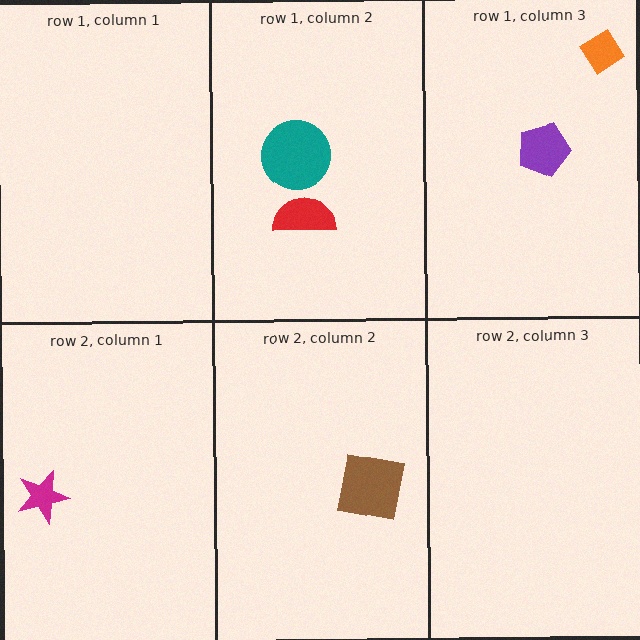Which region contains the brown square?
The row 2, column 2 region.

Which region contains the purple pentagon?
The row 1, column 3 region.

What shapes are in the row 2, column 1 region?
The magenta star.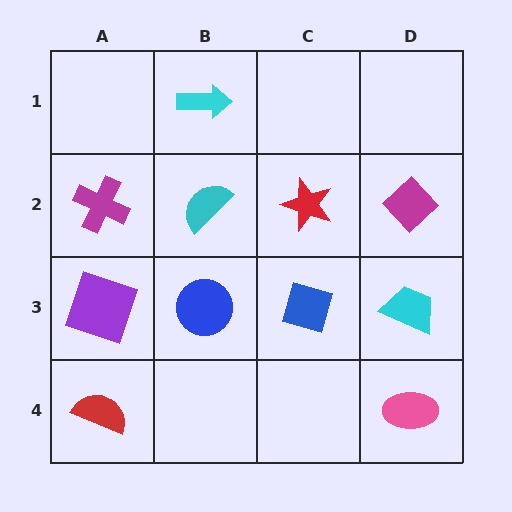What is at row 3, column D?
A cyan trapezoid.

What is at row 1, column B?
A cyan arrow.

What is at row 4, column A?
A red semicircle.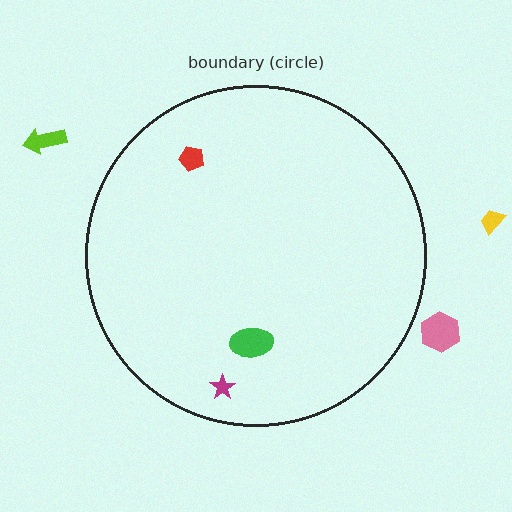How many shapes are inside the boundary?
3 inside, 3 outside.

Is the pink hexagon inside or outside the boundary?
Outside.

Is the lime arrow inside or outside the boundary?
Outside.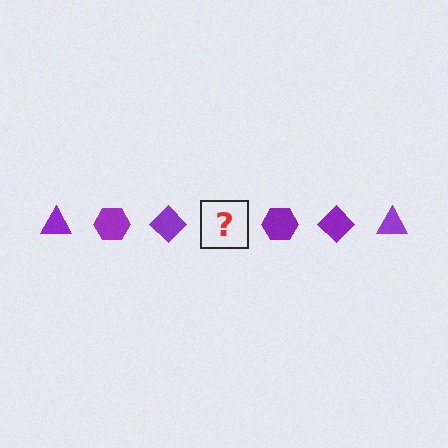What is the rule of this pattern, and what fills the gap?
The rule is that the pattern cycles through triangle, hexagon, diamond shapes in purple. The gap should be filled with a purple triangle.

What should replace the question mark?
The question mark should be replaced with a purple triangle.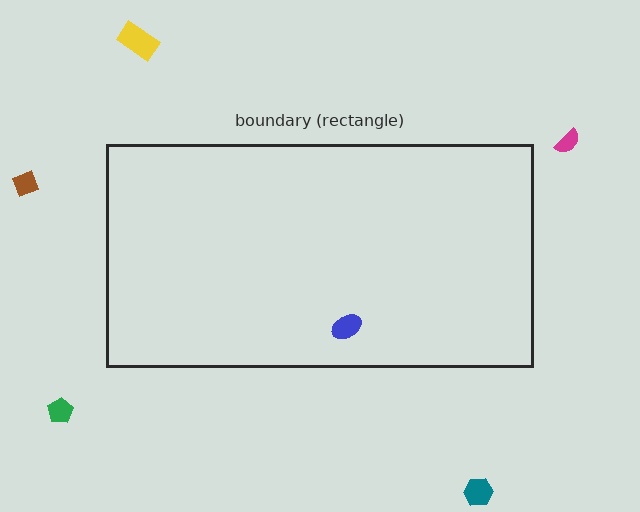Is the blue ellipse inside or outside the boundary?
Inside.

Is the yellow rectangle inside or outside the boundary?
Outside.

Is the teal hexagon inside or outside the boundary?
Outside.